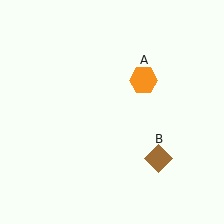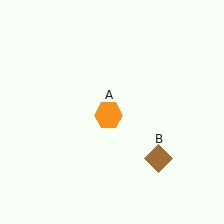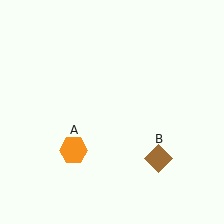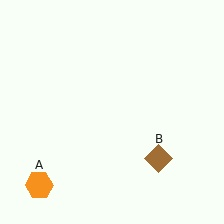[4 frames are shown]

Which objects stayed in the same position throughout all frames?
Brown diamond (object B) remained stationary.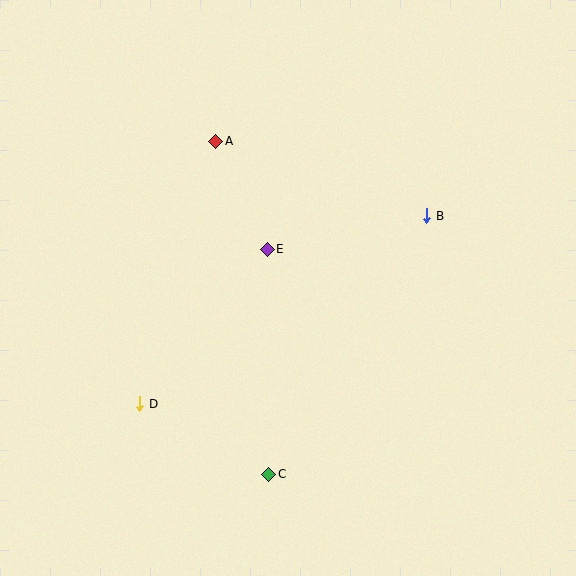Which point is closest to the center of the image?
Point E at (267, 249) is closest to the center.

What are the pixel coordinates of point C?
Point C is at (269, 474).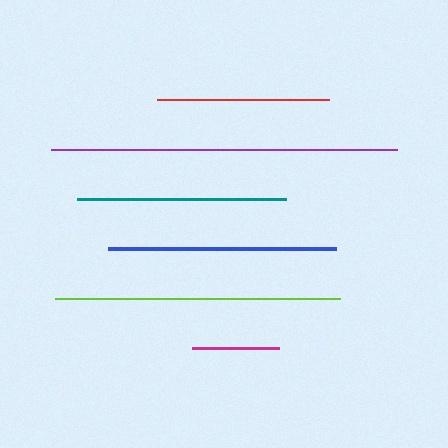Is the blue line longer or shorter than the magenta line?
The blue line is longer than the magenta line.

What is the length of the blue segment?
The blue segment is approximately 227 pixels long.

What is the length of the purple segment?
The purple segment is approximately 345 pixels long.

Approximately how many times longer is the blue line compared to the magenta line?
The blue line is approximately 2.6 times the length of the magenta line.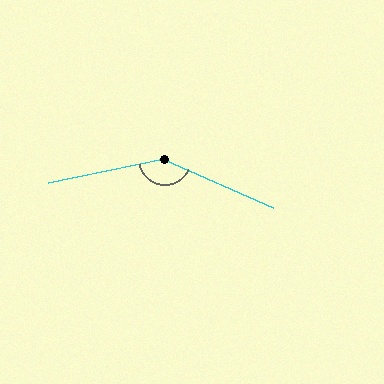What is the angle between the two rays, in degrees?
Approximately 144 degrees.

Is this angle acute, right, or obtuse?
It is obtuse.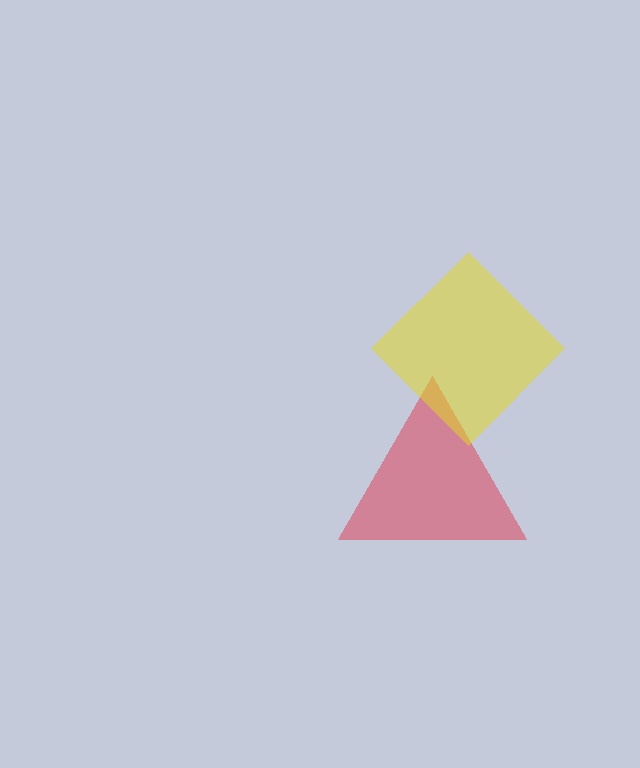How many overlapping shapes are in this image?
There are 2 overlapping shapes in the image.